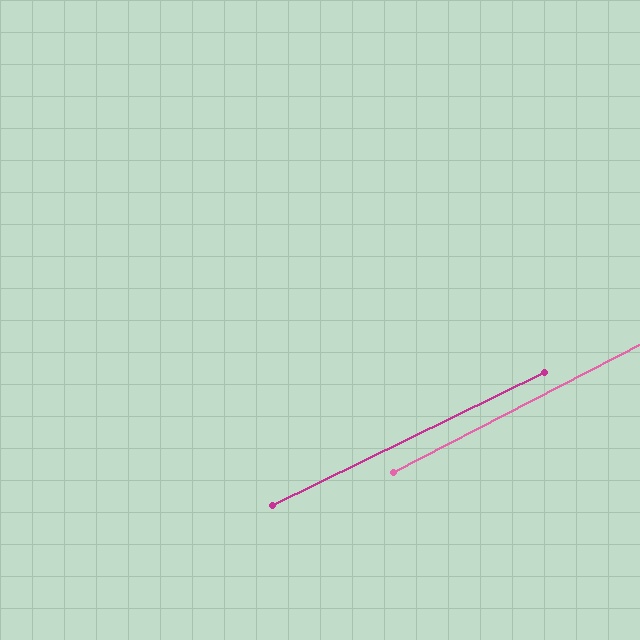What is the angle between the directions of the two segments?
Approximately 1 degree.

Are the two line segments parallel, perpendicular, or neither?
Parallel — their directions differ by only 1.3°.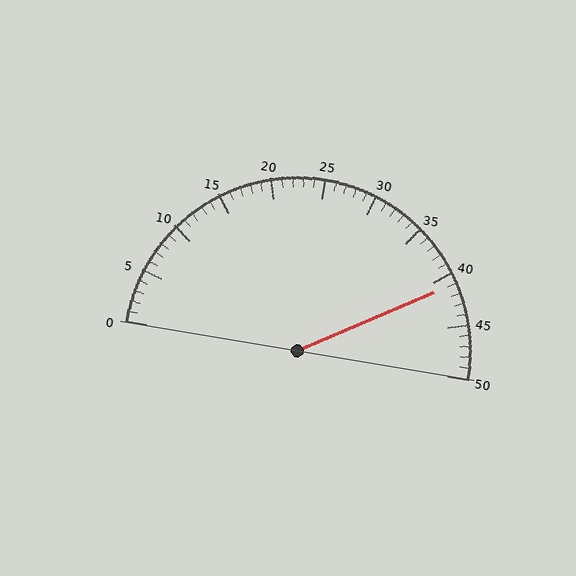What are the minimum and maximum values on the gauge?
The gauge ranges from 0 to 50.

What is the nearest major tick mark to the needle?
The nearest major tick mark is 40.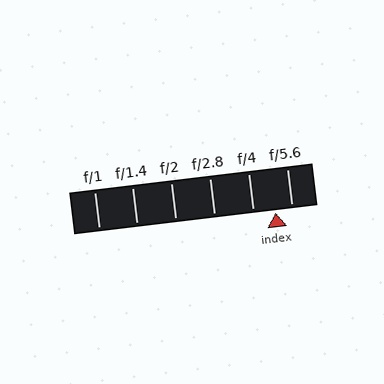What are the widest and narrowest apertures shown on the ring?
The widest aperture shown is f/1 and the narrowest is f/5.6.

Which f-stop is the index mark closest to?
The index mark is closest to f/5.6.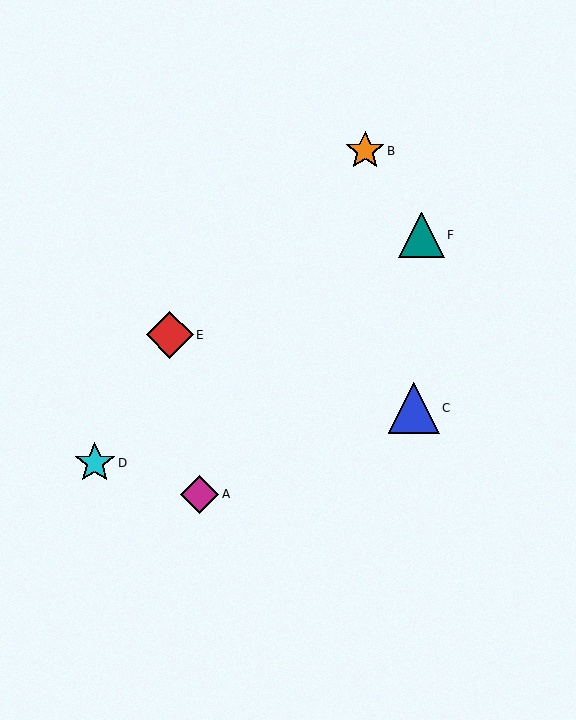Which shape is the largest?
The blue triangle (labeled C) is the largest.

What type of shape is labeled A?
Shape A is a magenta diamond.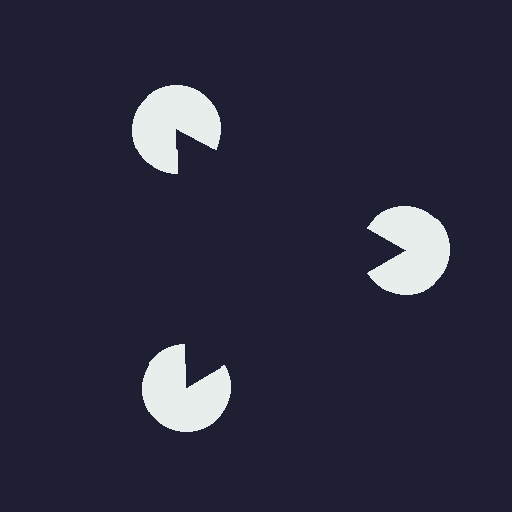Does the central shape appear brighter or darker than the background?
It typically appears slightly darker than the background, even though no actual brightness change is drawn.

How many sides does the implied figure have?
3 sides.